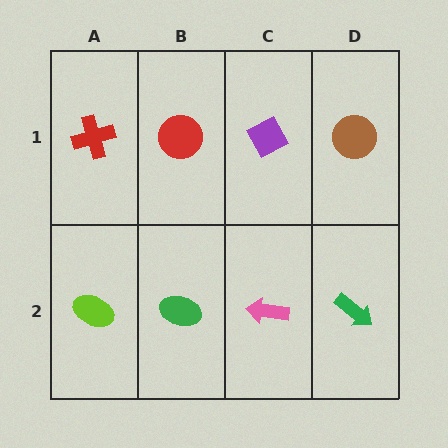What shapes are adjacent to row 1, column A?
A lime ellipse (row 2, column A), a red circle (row 1, column B).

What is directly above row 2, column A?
A red cross.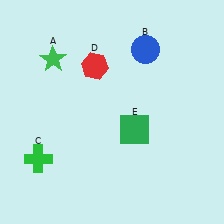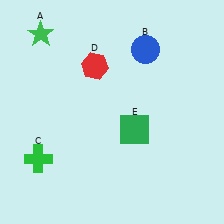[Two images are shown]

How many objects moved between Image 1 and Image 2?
1 object moved between the two images.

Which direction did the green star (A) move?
The green star (A) moved up.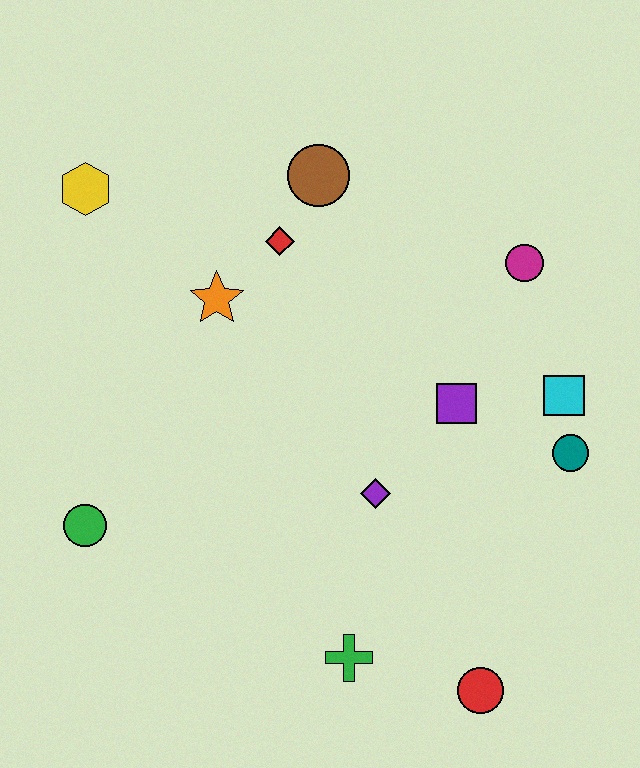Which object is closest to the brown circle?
The red diamond is closest to the brown circle.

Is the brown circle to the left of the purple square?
Yes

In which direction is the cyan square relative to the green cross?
The cyan square is above the green cross.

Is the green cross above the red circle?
Yes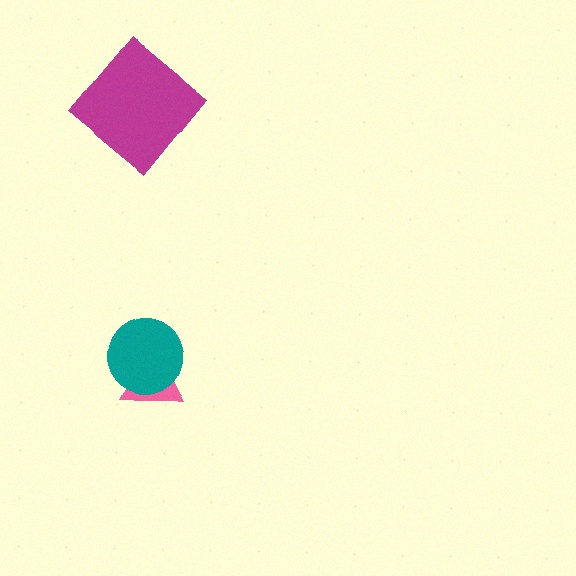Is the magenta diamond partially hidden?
No, no other shape covers it.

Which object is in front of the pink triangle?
The teal circle is in front of the pink triangle.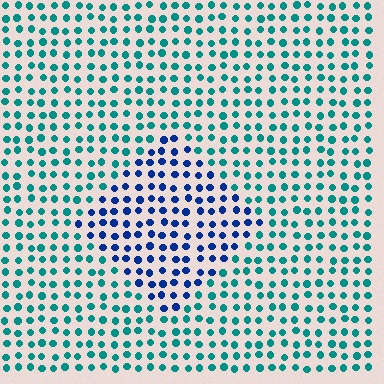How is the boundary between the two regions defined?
The boundary is defined purely by a slight shift in hue (about 46 degrees). Spacing, size, and orientation are identical on both sides.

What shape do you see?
I see a diamond.